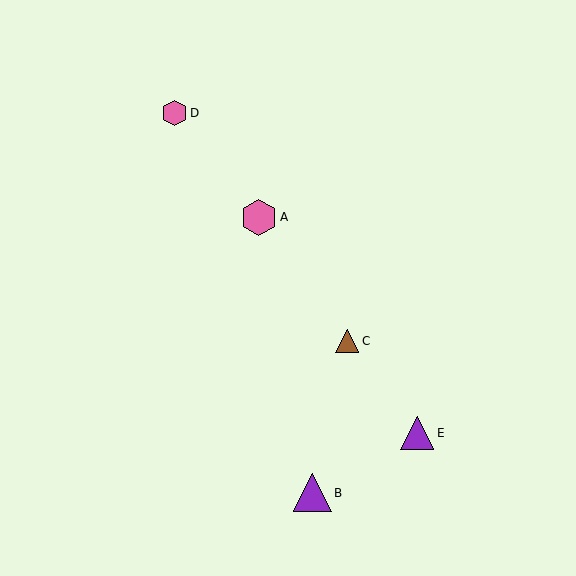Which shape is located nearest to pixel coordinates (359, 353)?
The brown triangle (labeled C) at (347, 341) is nearest to that location.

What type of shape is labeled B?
Shape B is a purple triangle.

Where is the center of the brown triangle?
The center of the brown triangle is at (347, 341).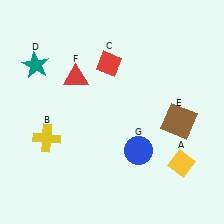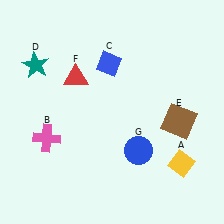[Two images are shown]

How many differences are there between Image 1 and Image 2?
There are 2 differences between the two images.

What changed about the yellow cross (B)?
In Image 1, B is yellow. In Image 2, it changed to pink.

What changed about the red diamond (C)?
In Image 1, C is red. In Image 2, it changed to blue.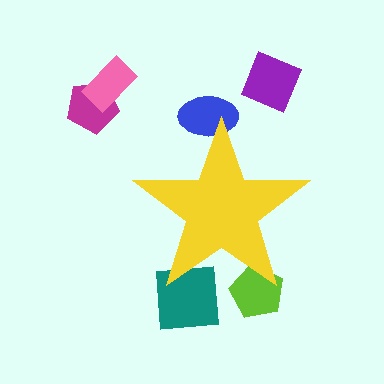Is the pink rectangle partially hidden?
No, the pink rectangle is fully visible.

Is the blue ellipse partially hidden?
Yes, the blue ellipse is partially hidden behind the yellow star.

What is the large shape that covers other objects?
A yellow star.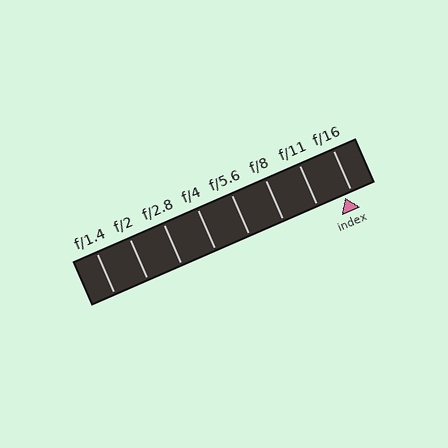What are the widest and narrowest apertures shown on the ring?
The widest aperture shown is f/1.4 and the narrowest is f/16.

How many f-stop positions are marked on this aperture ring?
There are 8 f-stop positions marked.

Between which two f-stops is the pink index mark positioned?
The index mark is between f/11 and f/16.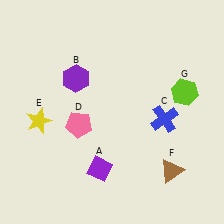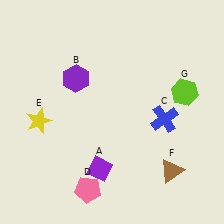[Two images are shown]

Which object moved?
The pink pentagon (D) moved down.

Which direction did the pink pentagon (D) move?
The pink pentagon (D) moved down.